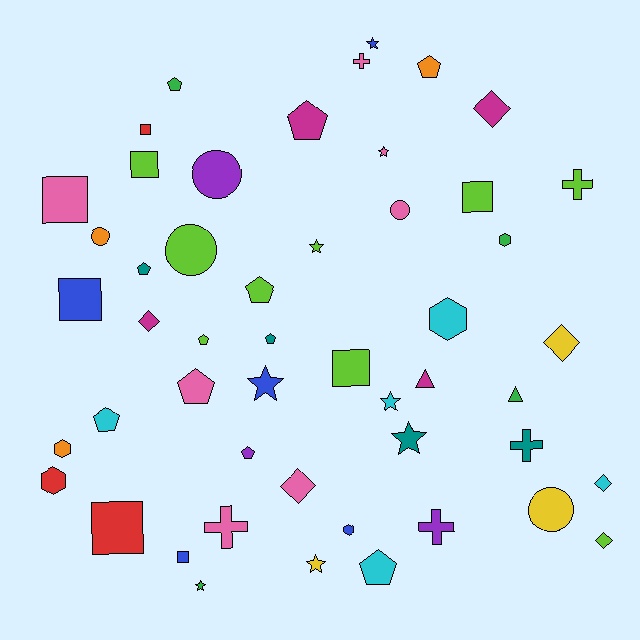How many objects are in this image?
There are 50 objects.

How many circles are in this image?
There are 5 circles.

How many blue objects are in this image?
There are 5 blue objects.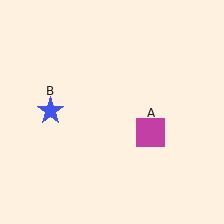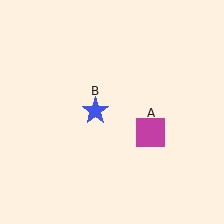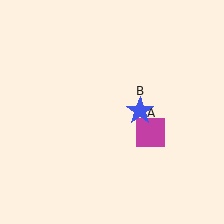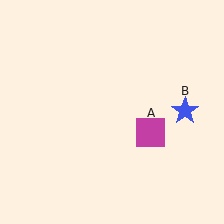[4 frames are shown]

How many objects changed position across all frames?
1 object changed position: blue star (object B).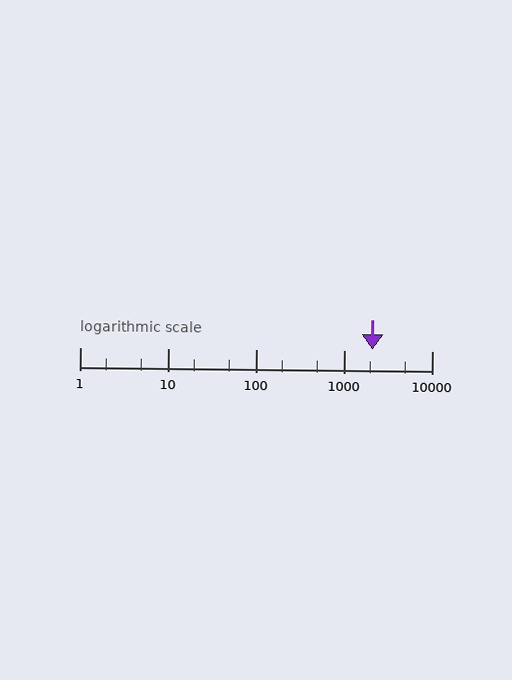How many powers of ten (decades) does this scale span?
The scale spans 4 decades, from 1 to 10000.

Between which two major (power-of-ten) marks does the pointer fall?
The pointer is between 1000 and 10000.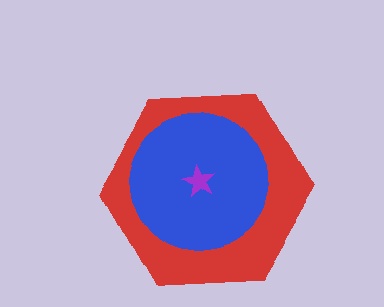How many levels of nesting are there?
3.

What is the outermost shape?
The red hexagon.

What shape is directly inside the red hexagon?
The blue circle.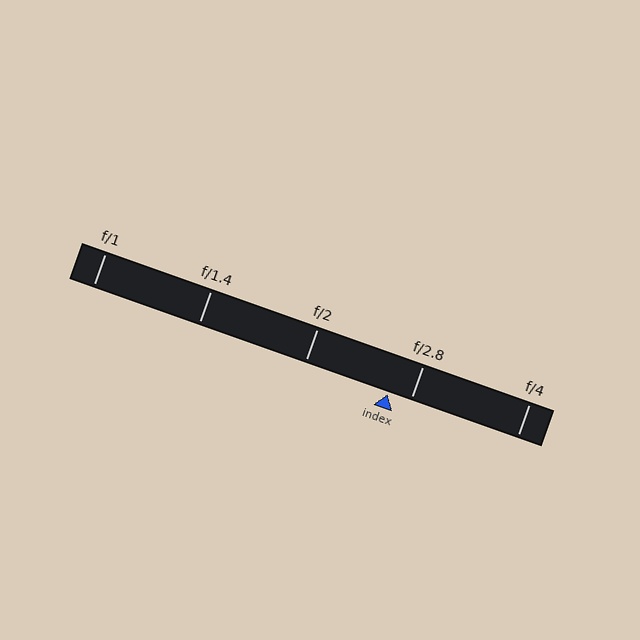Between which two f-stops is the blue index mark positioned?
The index mark is between f/2 and f/2.8.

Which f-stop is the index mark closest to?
The index mark is closest to f/2.8.